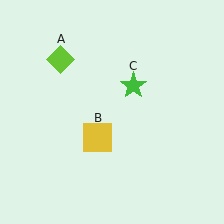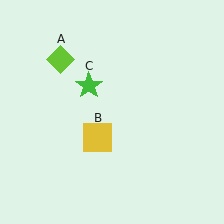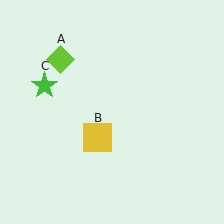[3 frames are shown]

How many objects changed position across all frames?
1 object changed position: green star (object C).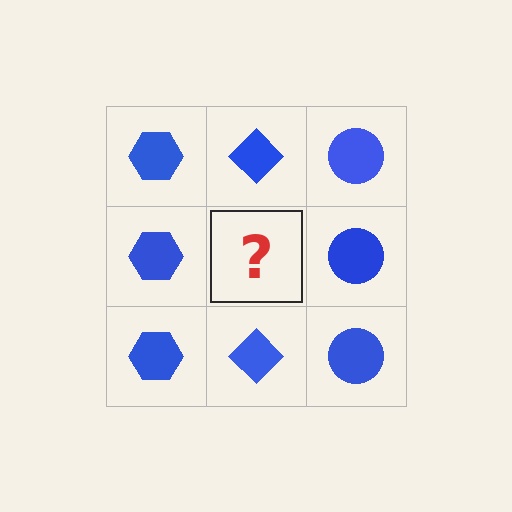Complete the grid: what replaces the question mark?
The question mark should be replaced with a blue diamond.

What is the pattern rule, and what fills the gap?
The rule is that each column has a consistent shape. The gap should be filled with a blue diamond.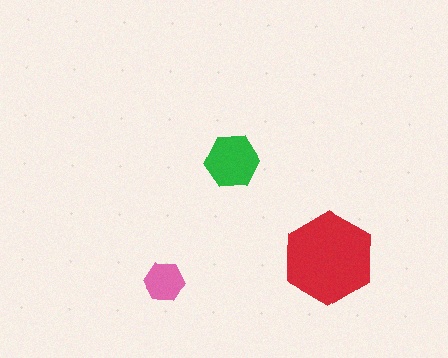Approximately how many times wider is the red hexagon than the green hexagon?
About 1.5 times wider.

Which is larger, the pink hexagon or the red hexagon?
The red one.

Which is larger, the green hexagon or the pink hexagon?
The green one.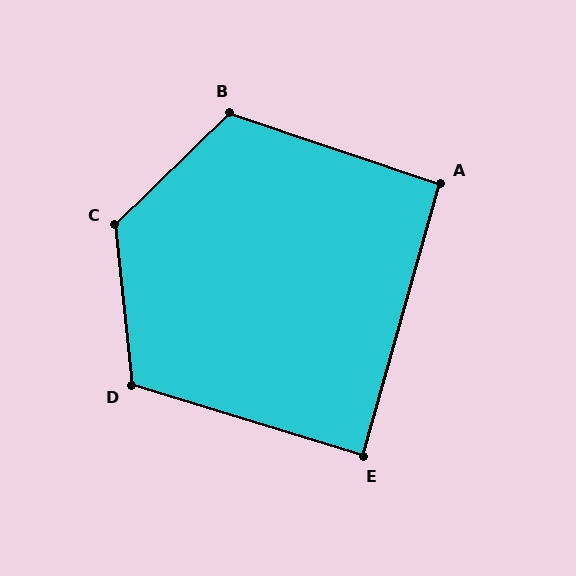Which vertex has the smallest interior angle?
E, at approximately 89 degrees.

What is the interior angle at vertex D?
Approximately 113 degrees (obtuse).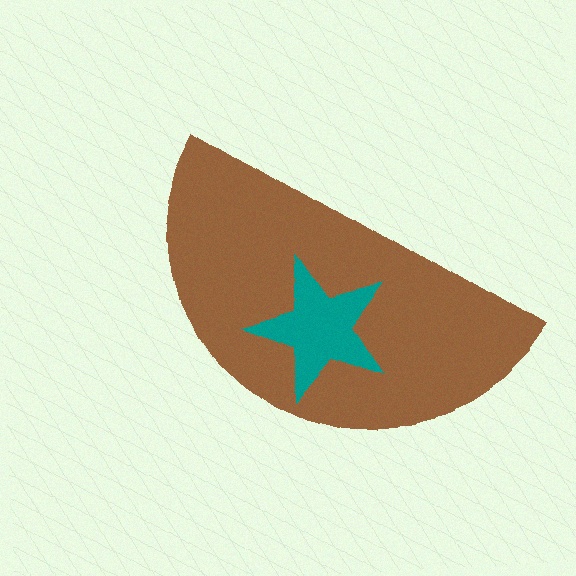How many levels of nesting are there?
2.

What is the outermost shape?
The brown semicircle.